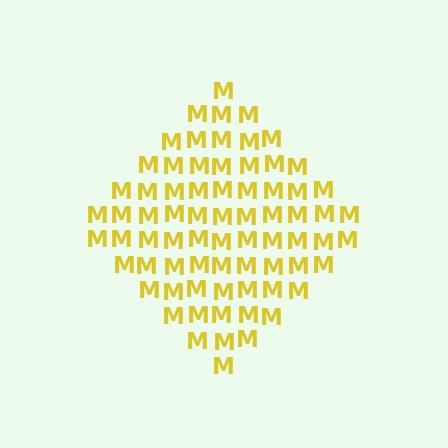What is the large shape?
The large shape is a diamond.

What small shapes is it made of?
It is made of small letter M's.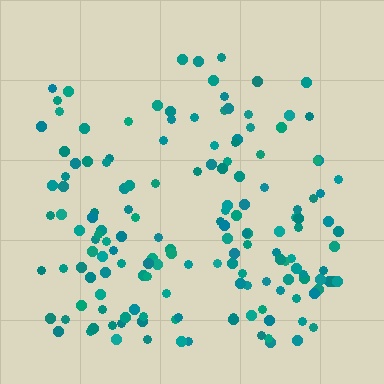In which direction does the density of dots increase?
From top to bottom, with the bottom side densest.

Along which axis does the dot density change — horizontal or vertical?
Vertical.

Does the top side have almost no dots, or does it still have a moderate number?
Still a moderate number, just noticeably fewer than the bottom.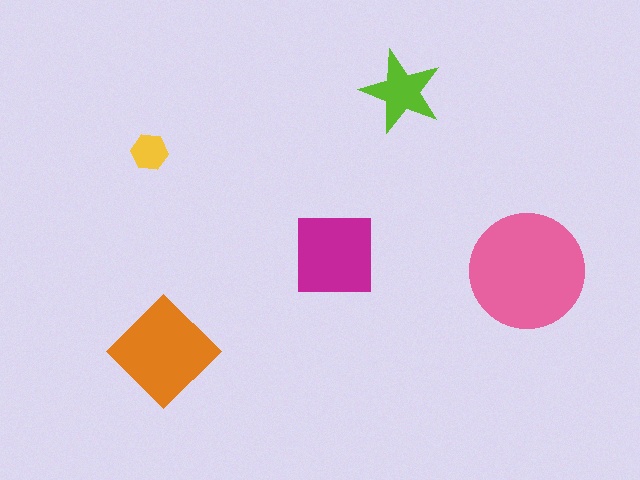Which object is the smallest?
The yellow hexagon.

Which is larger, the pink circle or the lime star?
The pink circle.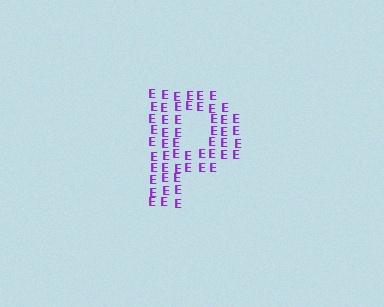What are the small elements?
The small elements are letter E's.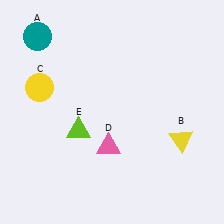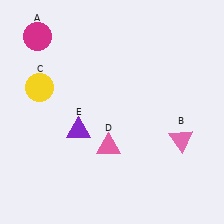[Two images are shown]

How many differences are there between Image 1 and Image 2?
There are 3 differences between the two images.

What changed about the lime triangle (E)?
In Image 1, E is lime. In Image 2, it changed to purple.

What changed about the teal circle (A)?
In Image 1, A is teal. In Image 2, it changed to magenta.